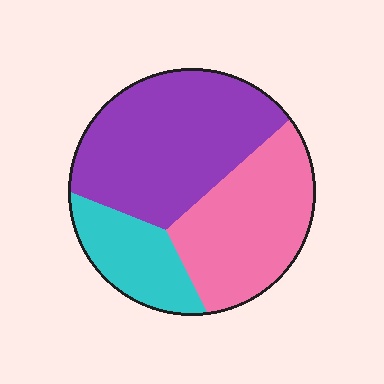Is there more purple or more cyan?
Purple.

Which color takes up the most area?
Purple, at roughly 45%.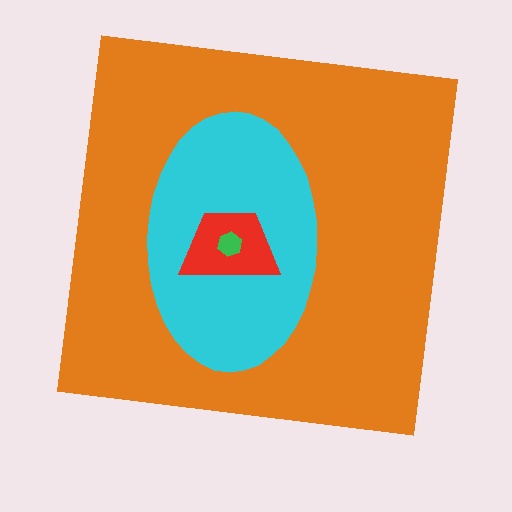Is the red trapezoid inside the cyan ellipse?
Yes.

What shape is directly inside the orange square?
The cyan ellipse.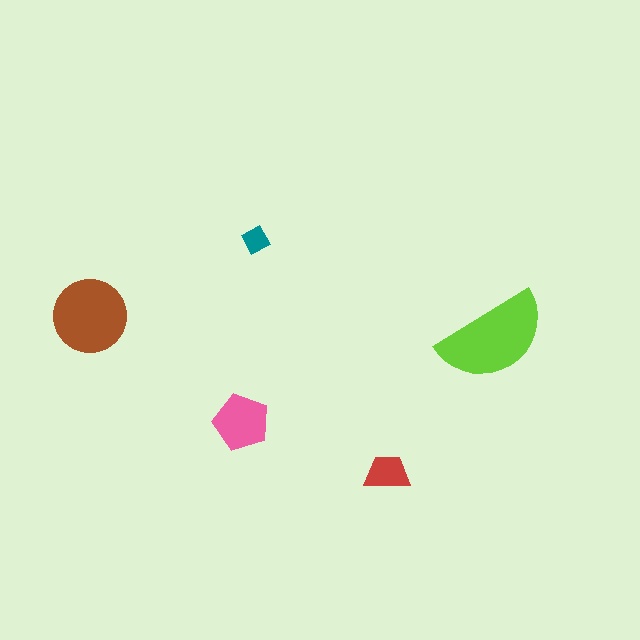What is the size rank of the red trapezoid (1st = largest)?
4th.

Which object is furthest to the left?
The brown circle is leftmost.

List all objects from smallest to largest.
The teal diamond, the red trapezoid, the pink pentagon, the brown circle, the lime semicircle.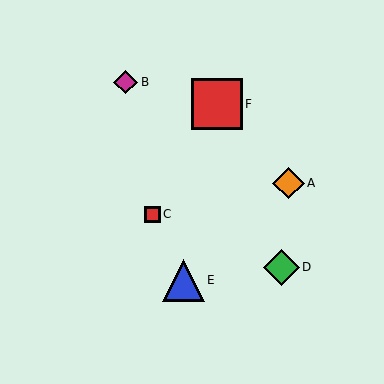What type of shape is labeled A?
Shape A is an orange diamond.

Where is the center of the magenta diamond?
The center of the magenta diamond is at (126, 82).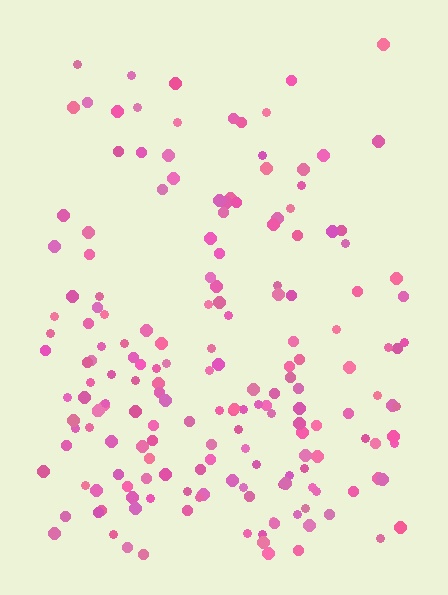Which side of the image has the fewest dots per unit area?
The top.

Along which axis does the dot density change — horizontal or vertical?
Vertical.